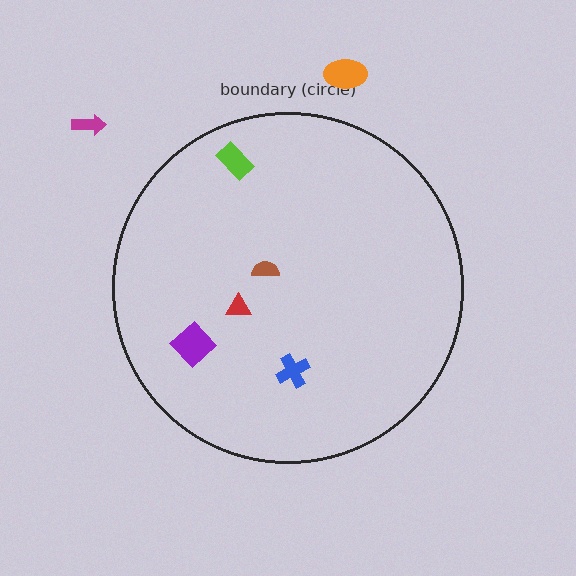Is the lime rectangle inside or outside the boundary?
Inside.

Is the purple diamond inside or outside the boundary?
Inside.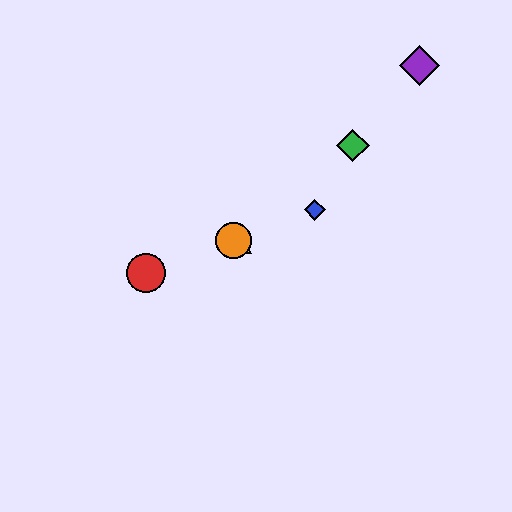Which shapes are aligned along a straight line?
The red circle, the blue diamond, the yellow triangle, the orange circle are aligned along a straight line.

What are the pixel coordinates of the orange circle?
The orange circle is at (233, 240).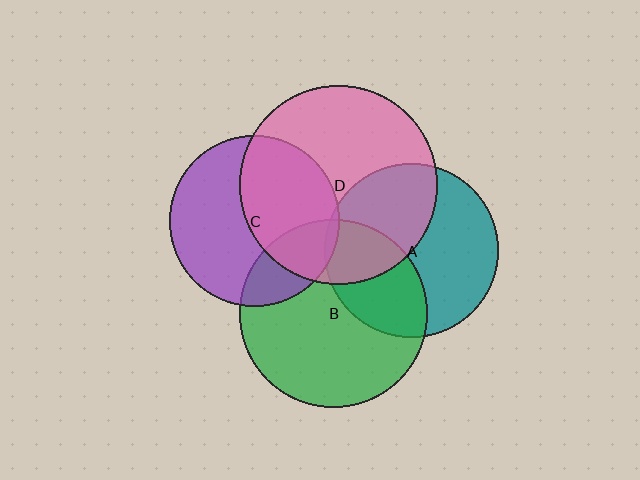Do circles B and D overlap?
Yes.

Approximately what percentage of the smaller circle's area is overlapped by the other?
Approximately 25%.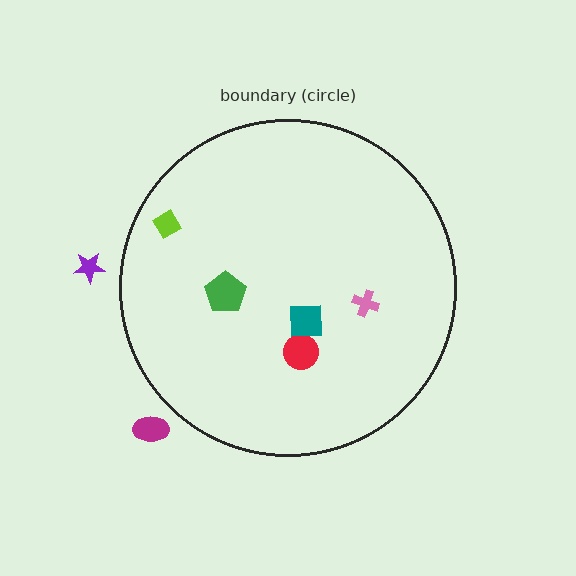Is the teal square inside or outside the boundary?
Inside.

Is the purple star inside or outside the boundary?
Outside.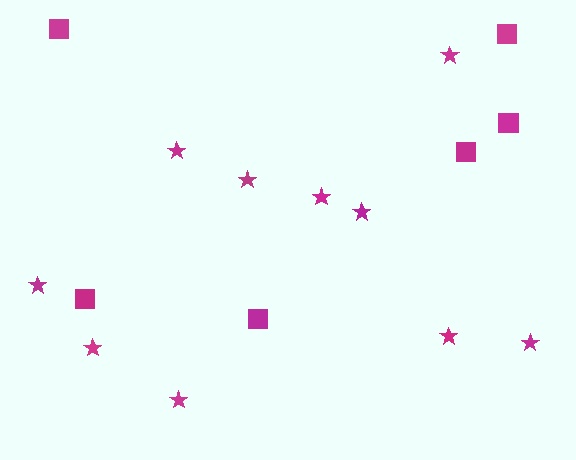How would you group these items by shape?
There are 2 groups: one group of squares (6) and one group of stars (10).